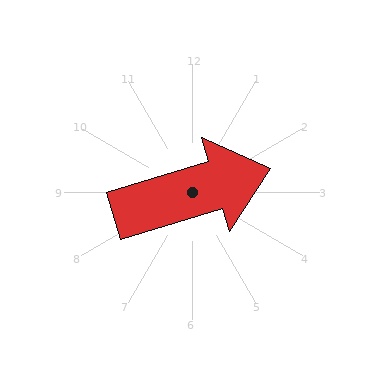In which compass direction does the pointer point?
East.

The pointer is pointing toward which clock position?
Roughly 2 o'clock.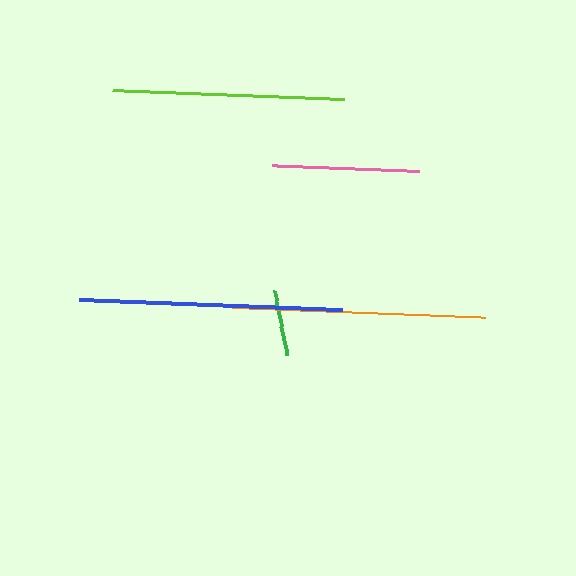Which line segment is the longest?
The blue line is the longest at approximately 264 pixels.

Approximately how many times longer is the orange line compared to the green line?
The orange line is approximately 3.8 times the length of the green line.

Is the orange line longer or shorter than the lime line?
The orange line is longer than the lime line.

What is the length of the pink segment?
The pink segment is approximately 147 pixels long.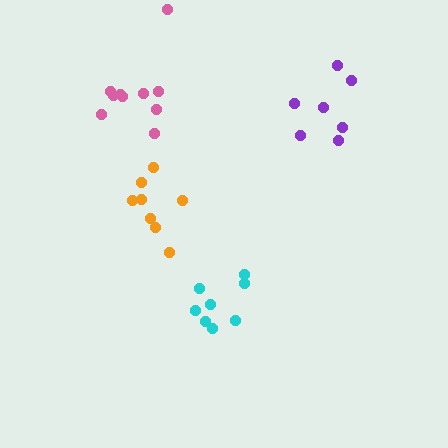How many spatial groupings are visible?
There are 4 spatial groupings.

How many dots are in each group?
Group 1: 7 dots, Group 2: 8 dots, Group 3: 10 dots, Group 4: 8 dots (33 total).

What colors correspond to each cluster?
The clusters are colored: purple, orange, pink, cyan.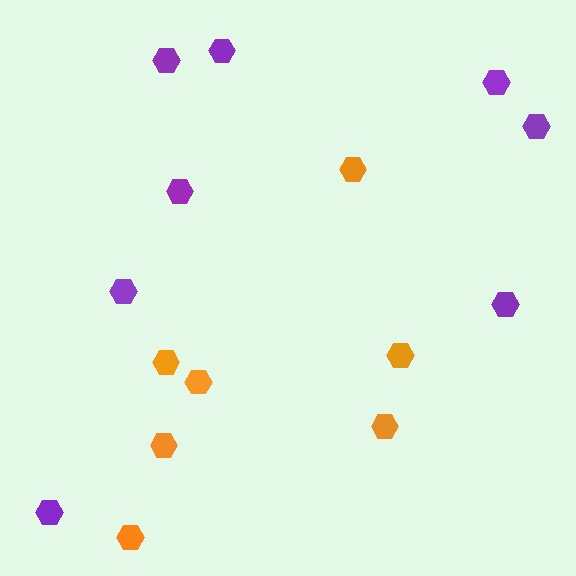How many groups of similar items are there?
There are 2 groups: one group of purple hexagons (8) and one group of orange hexagons (7).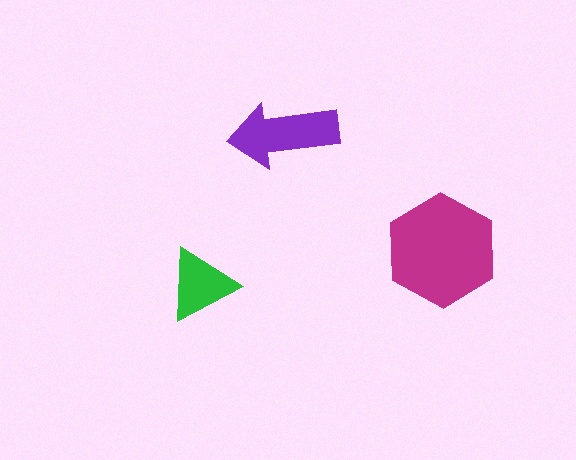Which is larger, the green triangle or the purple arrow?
The purple arrow.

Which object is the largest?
The magenta hexagon.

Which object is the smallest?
The green triangle.